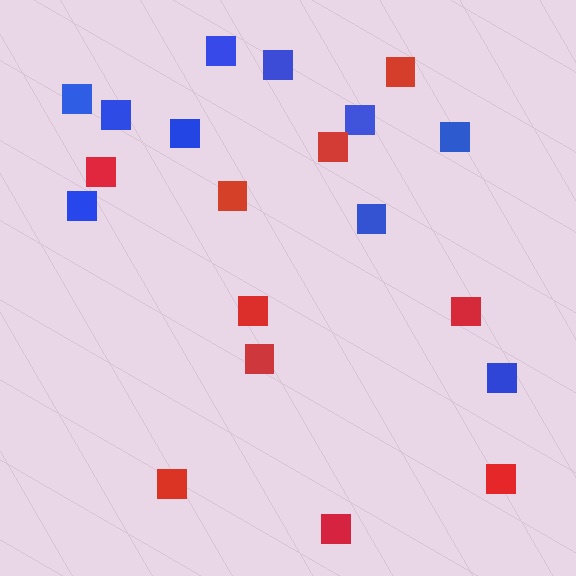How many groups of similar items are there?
There are 2 groups: one group of blue squares (10) and one group of red squares (10).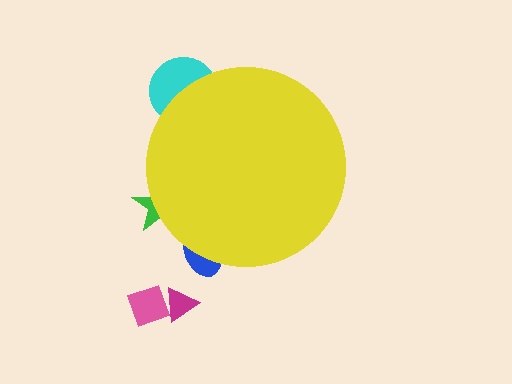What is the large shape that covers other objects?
A yellow circle.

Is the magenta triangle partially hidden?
No, the magenta triangle is fully visible.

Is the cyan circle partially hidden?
Yes, the cyan circle is partially hidden behind the yellow circle.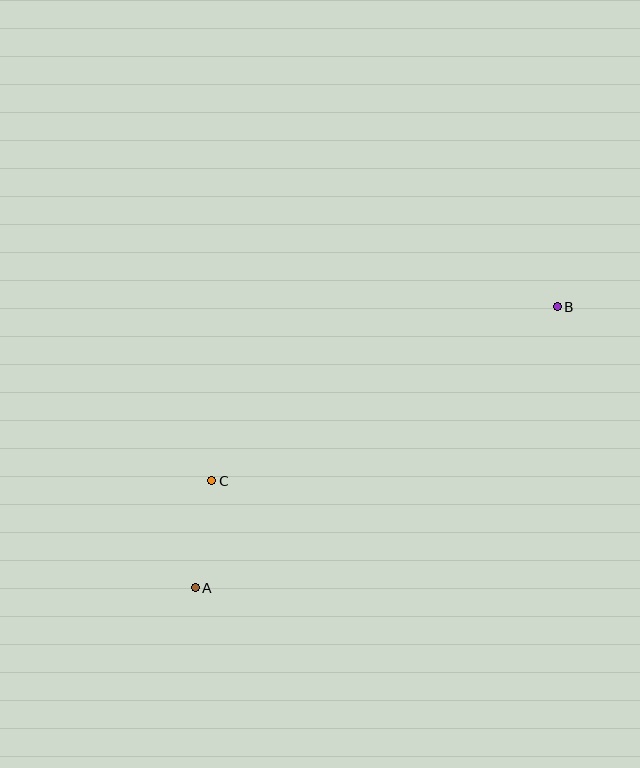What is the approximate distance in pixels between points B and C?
The distance between B and C is approximately 387 pixels.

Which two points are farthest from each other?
Points A and B are farthest from each other.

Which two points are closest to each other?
Points A and C are closest to each other.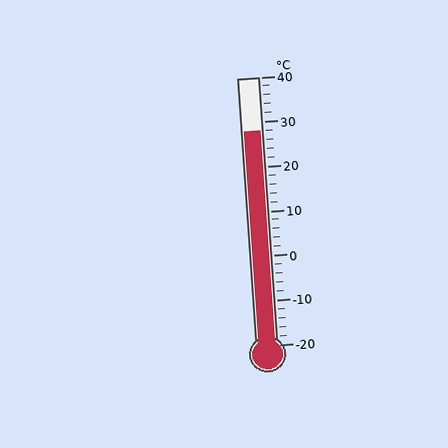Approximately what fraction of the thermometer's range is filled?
The thermometer is filled to approximately 80% of its range.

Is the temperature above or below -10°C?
The temperature is above -10°C.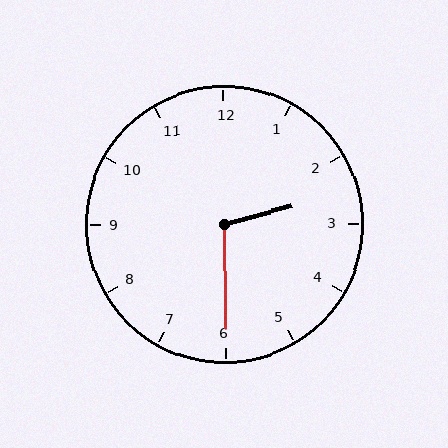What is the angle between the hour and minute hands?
Approximately 105 degrees.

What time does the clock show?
2:30.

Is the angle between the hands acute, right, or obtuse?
It is obtuse.